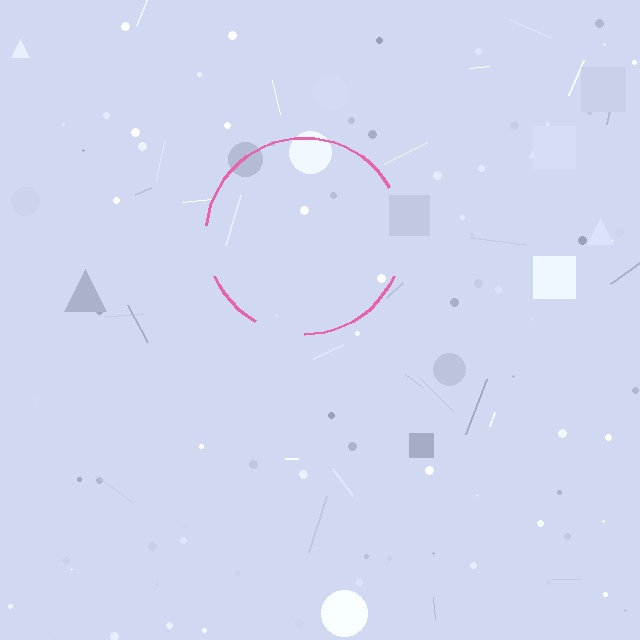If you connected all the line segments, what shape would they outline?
They would outline a circle.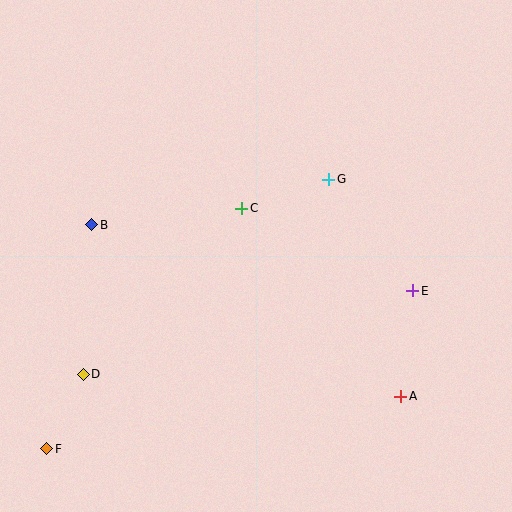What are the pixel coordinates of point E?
Point E is at (413, 291).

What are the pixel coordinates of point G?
Point G is at (329, 179).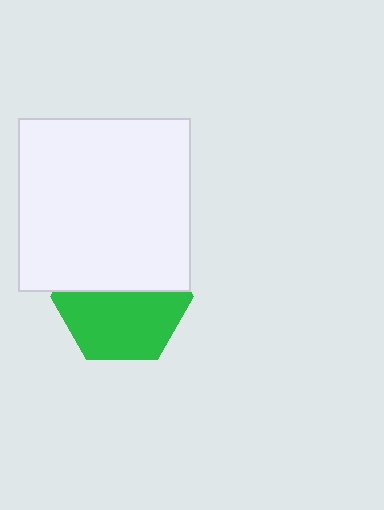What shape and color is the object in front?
The object in front is a white square.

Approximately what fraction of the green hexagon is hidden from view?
Roughly 45% of the green hexagon is hidden behind the white square.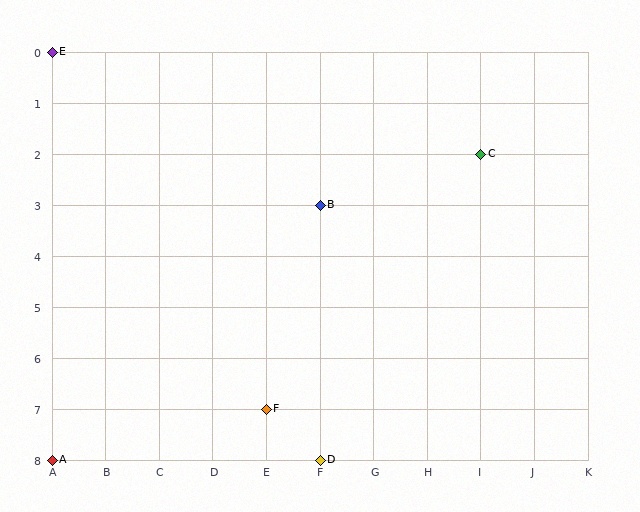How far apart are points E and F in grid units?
Points E and F are 4 columns and 7 rows apart (about 8.1 grid units diagonally).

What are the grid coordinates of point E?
Point E is at grid coordinates (A, 0).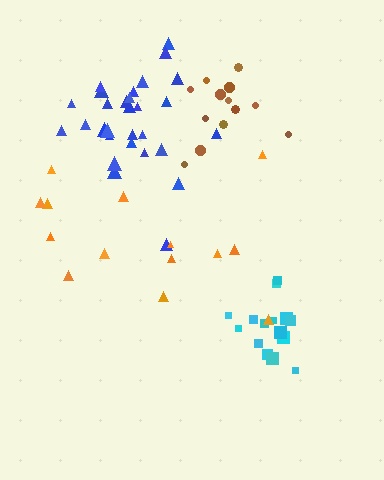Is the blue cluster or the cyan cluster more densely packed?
Blue.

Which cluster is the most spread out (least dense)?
Orange.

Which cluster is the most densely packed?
Blue.